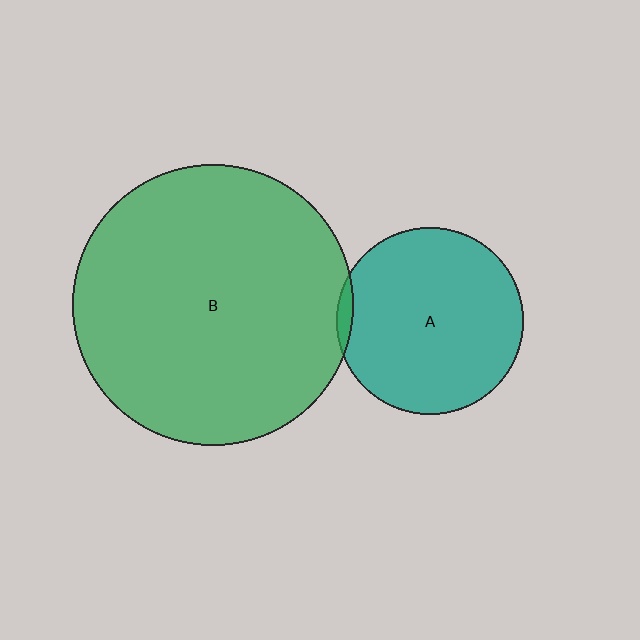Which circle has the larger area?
Circle B (green).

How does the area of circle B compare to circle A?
Approximately 2.3 times.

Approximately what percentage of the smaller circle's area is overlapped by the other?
Approximately 5%.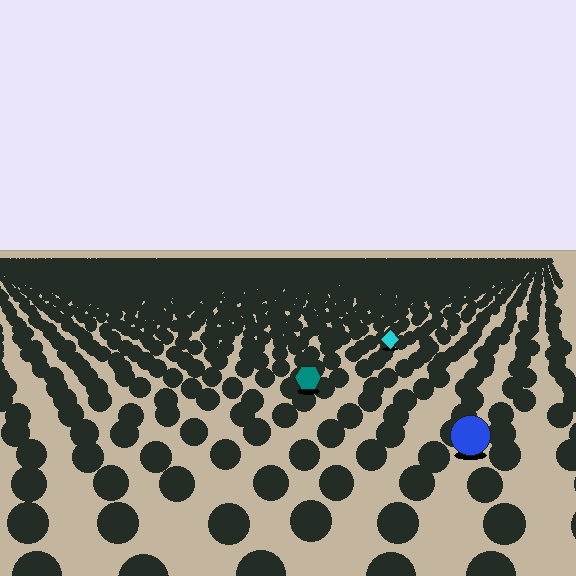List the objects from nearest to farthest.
From nearest to farthest: the blue circle, the teal hexagon, the cyan diamond.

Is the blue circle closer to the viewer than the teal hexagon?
Yes. The blue circle is closer — you can tell from the texture gradient: the ground texture is coarser near it.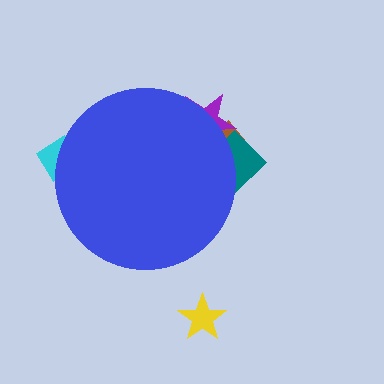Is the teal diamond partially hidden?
Yes, the teal diamond is partially hidden behind the blue circle.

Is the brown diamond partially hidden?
Yes, the brown diamond is partially hidden behind the blue circle.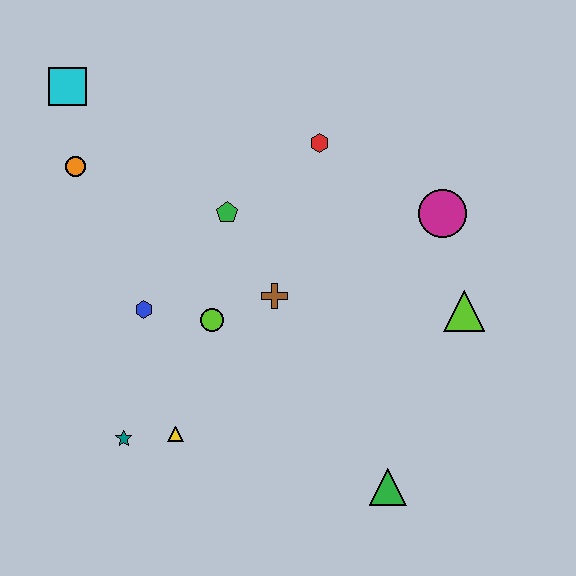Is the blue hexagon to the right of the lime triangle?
No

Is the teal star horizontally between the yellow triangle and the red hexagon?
No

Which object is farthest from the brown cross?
The cyan square is farthest from the brown cross.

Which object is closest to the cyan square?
The orange circle is closest to the cyan square.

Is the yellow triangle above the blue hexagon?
No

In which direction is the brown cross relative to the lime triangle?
The brown cross is to the left of the lime triangle.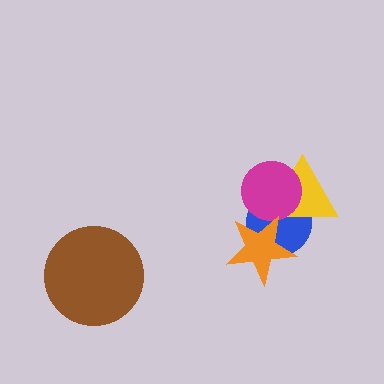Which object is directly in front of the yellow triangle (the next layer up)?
The magenta circle is directly in front of the yellow triangle.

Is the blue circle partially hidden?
Yes, it is partially covered by another shape.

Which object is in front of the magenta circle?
The orange star is in front of the magenta circle.